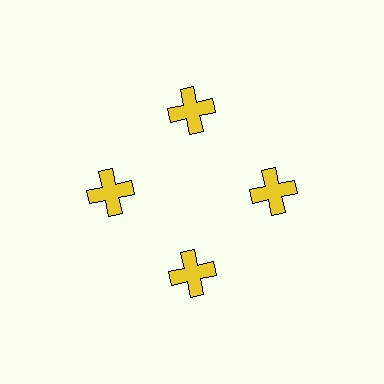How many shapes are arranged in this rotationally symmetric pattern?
There are 4 shapes, arranged in 4 groups of 1.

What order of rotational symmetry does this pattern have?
This pattern has 4-fold rotational symmetry.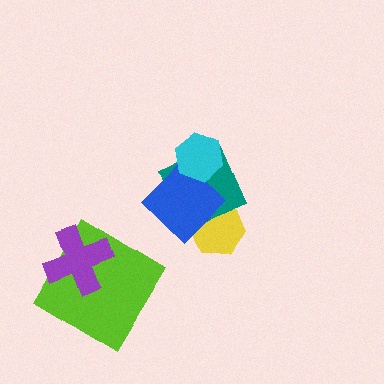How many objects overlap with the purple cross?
1 object overlaps with the purple cross.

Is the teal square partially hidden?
Yes, it is partially covered by another shape.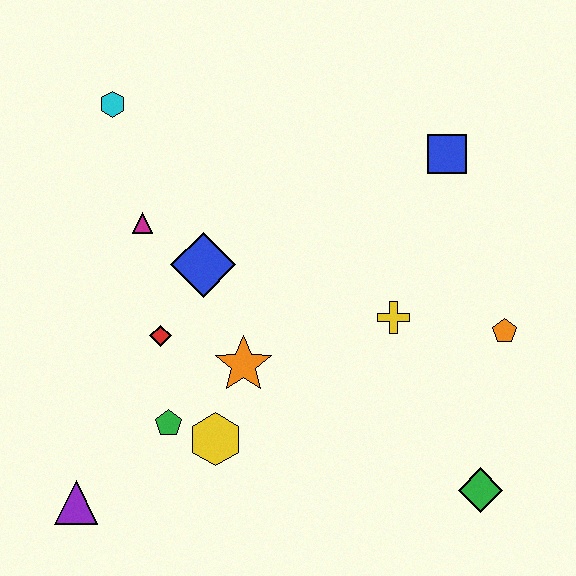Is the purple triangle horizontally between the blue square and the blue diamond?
No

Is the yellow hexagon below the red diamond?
Yes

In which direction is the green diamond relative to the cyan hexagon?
The green diamond is below the cyan hexagon.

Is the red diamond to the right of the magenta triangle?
Yes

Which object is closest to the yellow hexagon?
The green pentagon is closest to the yellow hexagon.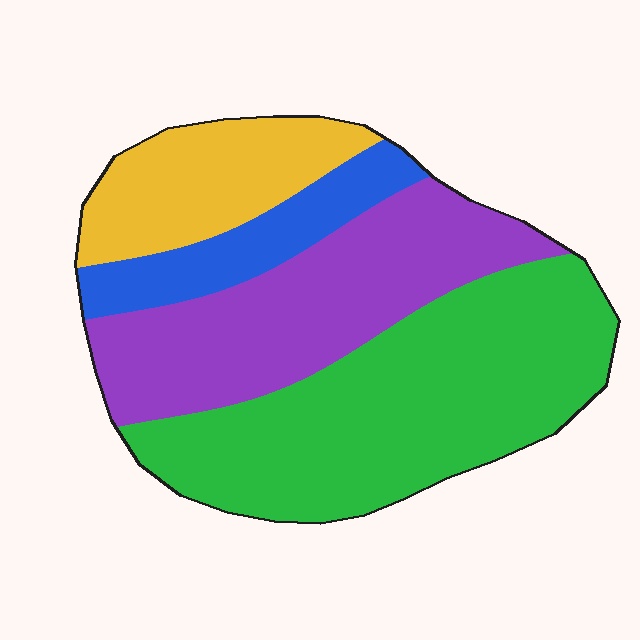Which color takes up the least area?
Blue, at roughly 10%.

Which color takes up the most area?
Green, at roughly 40%.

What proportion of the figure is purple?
Purple takes up about one third (1/3) of the figure.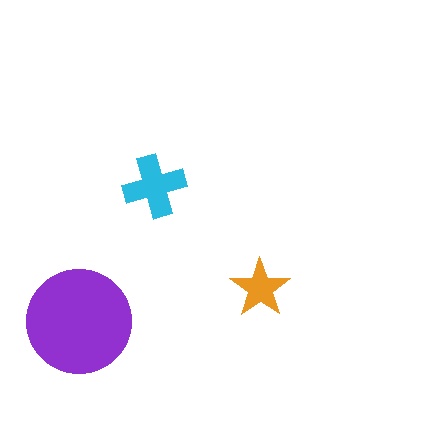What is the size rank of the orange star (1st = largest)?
3rd.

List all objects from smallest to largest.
The orange star, the cyan cross, the purple circle.